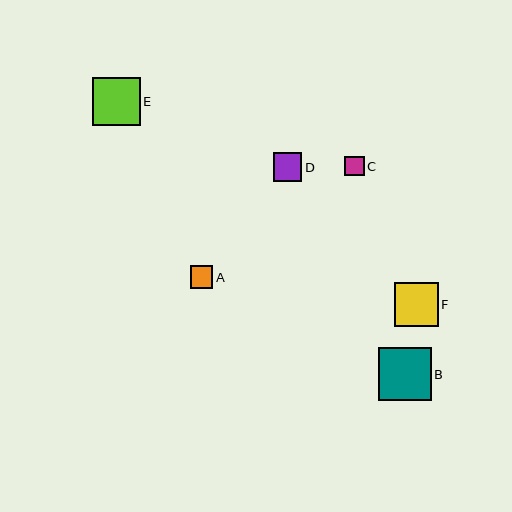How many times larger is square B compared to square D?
Square B is approximately 1.9 times the size of square D.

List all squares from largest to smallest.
From largest to smallest: B, E, F, D, A, C.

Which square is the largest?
Square B is the largest with a size of approximately 52 pixels.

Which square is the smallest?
Square C is the smallest with a size of approximately 19 pixels.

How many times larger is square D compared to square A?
Square D is approximately 1.2 times the size of square A.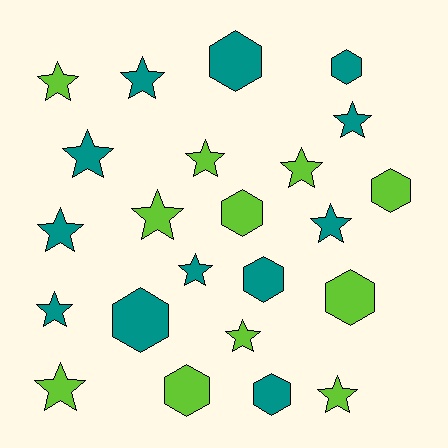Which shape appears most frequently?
Star, with 14 objects.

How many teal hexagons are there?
There are 5 teal hexagons.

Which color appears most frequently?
Teal, with 12 objects.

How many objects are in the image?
There are 23 objects.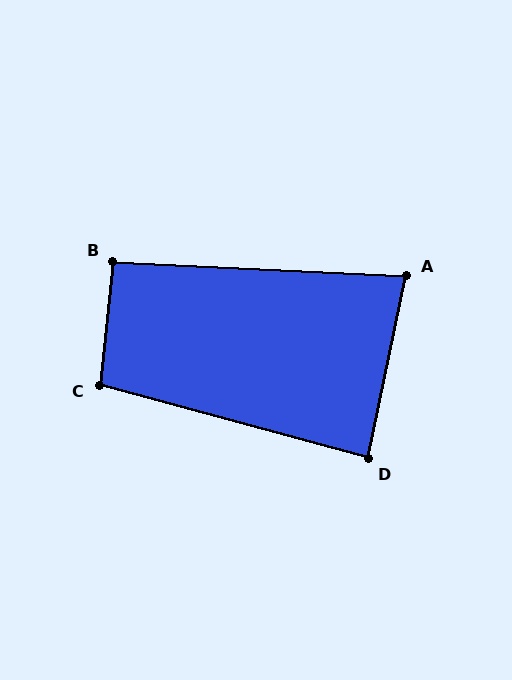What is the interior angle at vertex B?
Approximately 93 degrees (approximately right).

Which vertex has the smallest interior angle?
A, at approximately 81 degrees.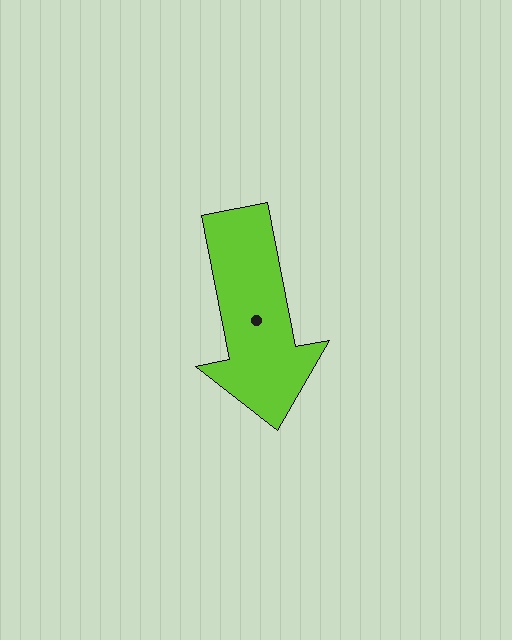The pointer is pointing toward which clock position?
Roughly 6 o'clock.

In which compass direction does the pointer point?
South.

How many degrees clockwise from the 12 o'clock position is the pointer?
Approximately 169 degrees.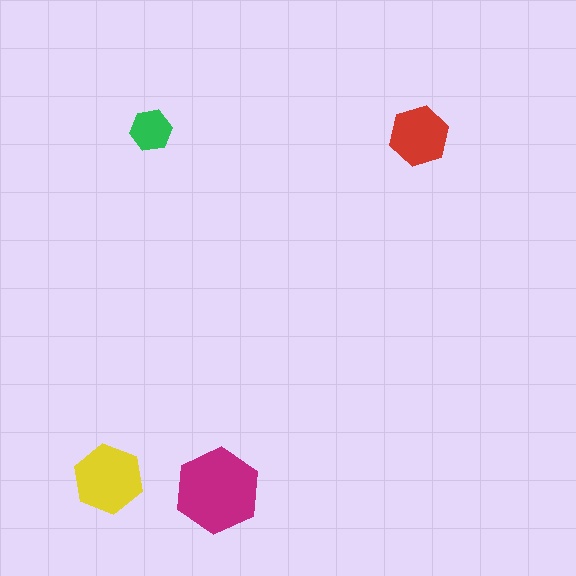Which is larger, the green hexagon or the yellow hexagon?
The yellow one.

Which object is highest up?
The green hexagon is topmost.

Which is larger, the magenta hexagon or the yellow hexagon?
The magenta one.